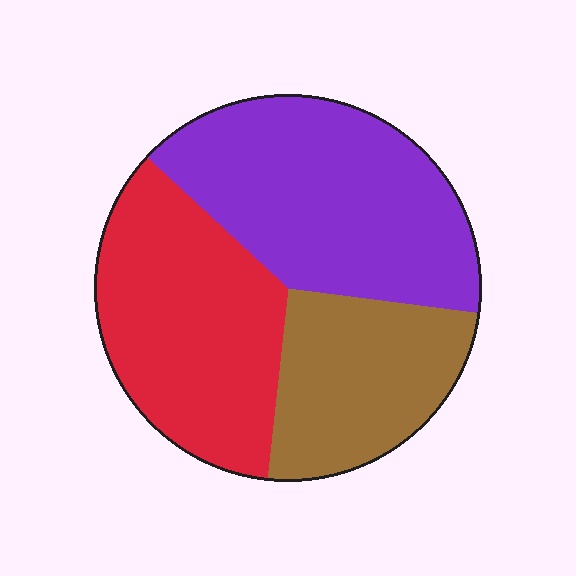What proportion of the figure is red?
Red takes up about one third (1/3) of the figure.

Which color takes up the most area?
Purple, at roughly 40%.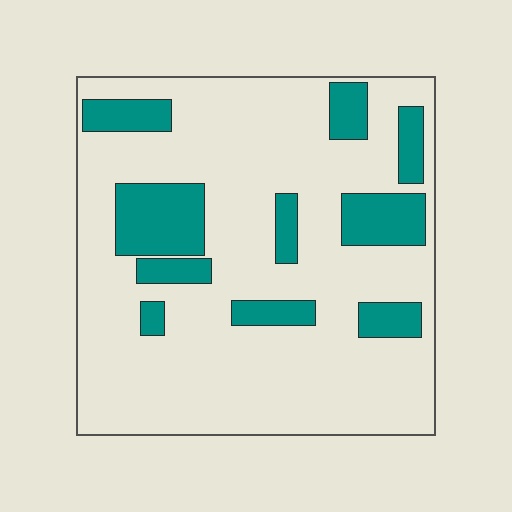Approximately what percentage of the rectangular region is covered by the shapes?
Approximately 20%.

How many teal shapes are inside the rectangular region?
10.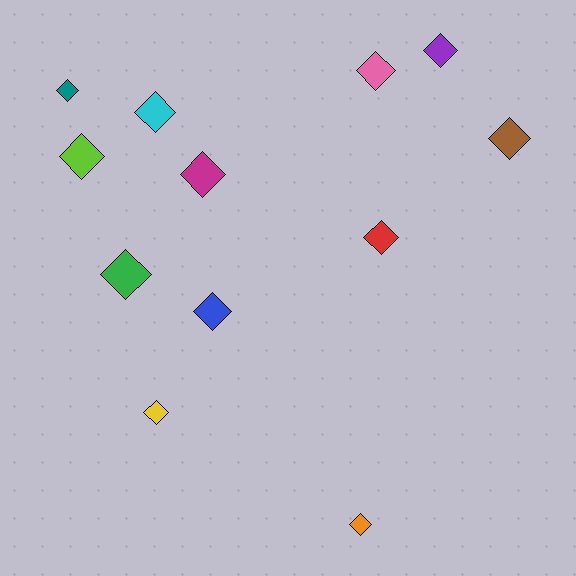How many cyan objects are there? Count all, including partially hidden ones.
There is 1 cyan object.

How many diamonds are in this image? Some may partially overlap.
There are 12 diamonds.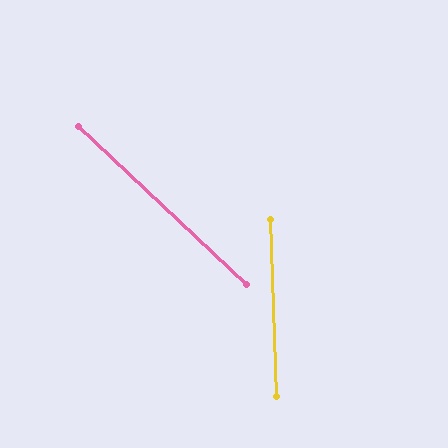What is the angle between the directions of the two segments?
Approximately 45 degrees.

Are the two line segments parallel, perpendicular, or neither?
Neither parallel nor perpendicular — they differ by about 45°.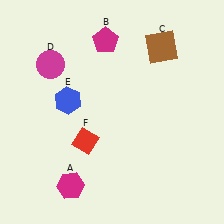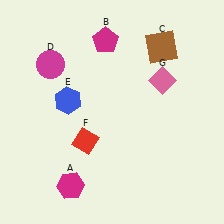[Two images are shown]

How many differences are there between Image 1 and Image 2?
There is 1 difference between the two images.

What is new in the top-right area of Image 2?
A pink diamond (G) was added in the top-right area of Image 2.